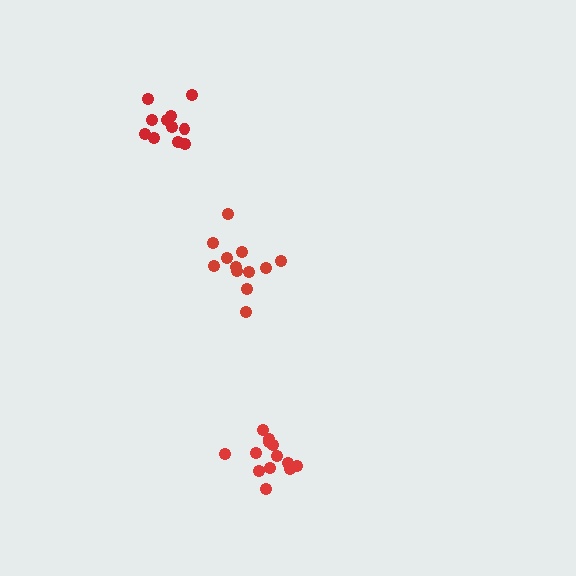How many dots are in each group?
Group 1: 14 dots, Group 2: 12 dots, Group 3: 11 dots (37 total).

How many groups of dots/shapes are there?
There are 3 groups.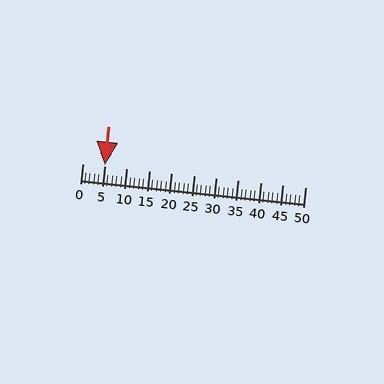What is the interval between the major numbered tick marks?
The major tick marks are spaced 5 units apart.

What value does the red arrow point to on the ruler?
The red arrow points to approximately 5.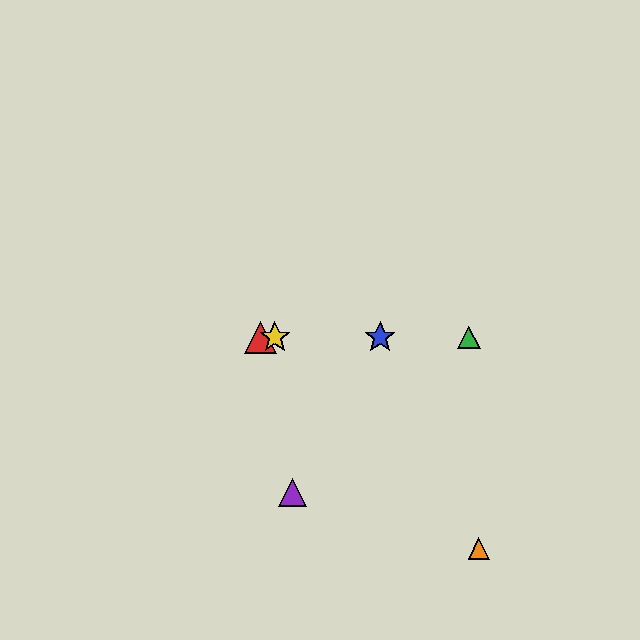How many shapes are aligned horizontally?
4 shapes (the red triangle, the blue star, the green triangle, the yellow star) are aligned horizontally.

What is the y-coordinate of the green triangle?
The green triangle is at y≈337.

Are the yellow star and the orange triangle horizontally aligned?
No, the yellow star is at y≈337 and the orange triangle is at y≈549.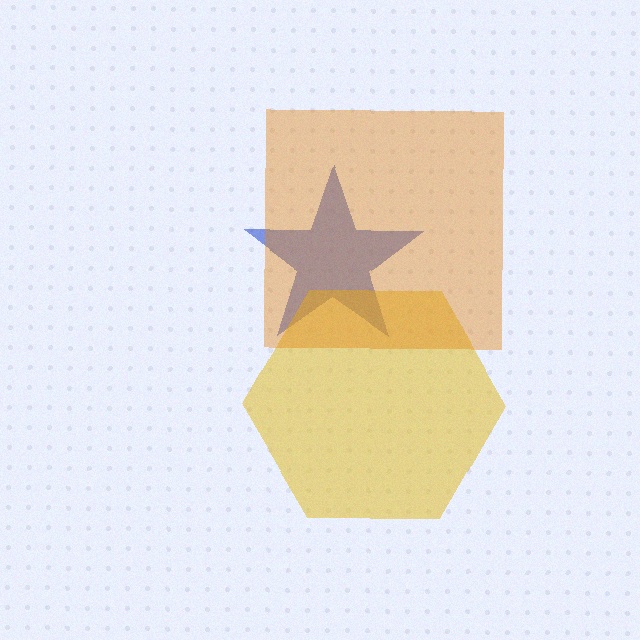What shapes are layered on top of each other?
The layered shapes are: a blue star, a yellow hexagon, an orange square.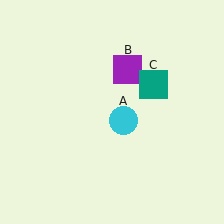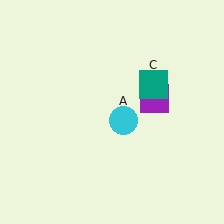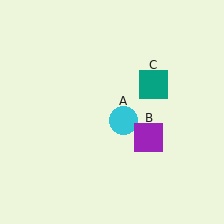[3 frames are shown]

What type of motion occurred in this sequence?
The purple square (object B) rotated clockwise around the center of the scene.